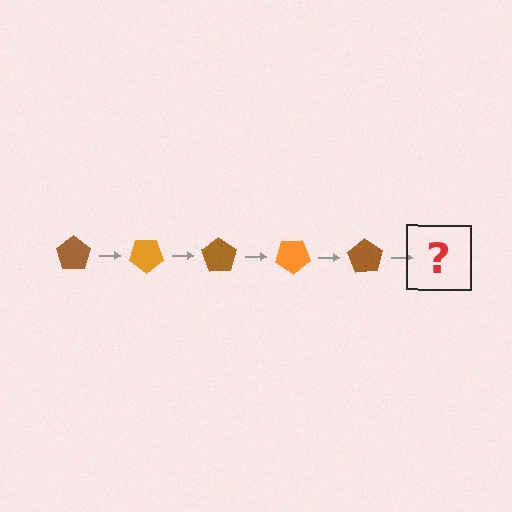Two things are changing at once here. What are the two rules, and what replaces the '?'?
The two rules are that it rotates 35 degrees each step and the color cycles through brown and orange. The '?' should be an orange pentagon, rotated 175 degrees from the start.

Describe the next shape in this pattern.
It should be an orange pentagon, rotated 175 degrees from the start.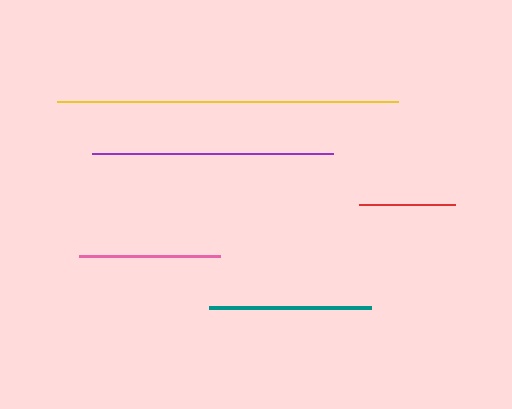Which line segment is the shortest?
The red line is the shortest at approximately 96 pixels.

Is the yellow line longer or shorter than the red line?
The yellow line is longer than the red line.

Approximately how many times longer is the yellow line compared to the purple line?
The yellow line is approximately 1.4 times the length of the purple line.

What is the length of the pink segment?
The pink segment is approximately 141 pixels long.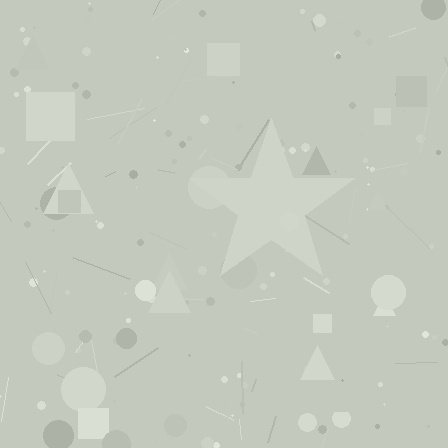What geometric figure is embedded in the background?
A star is embedded in the background.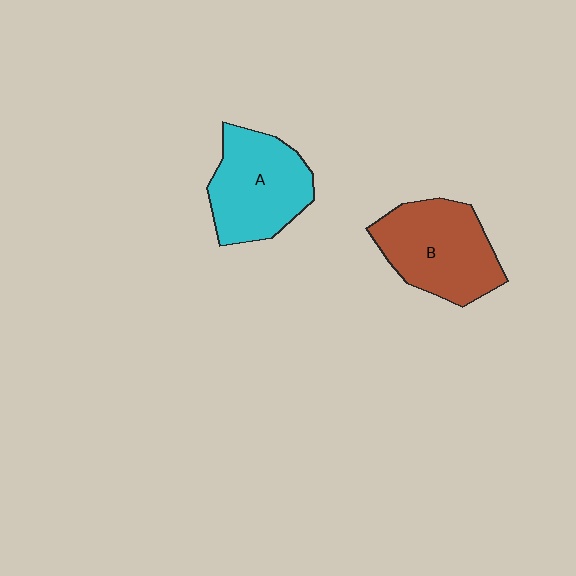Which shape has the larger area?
Shape B (brown).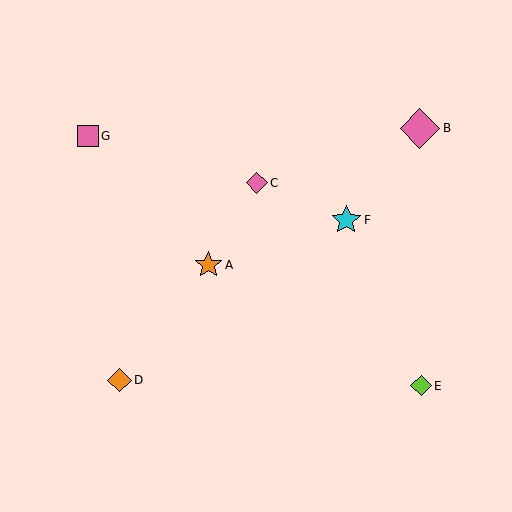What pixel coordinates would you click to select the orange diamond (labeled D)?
Click at (120, 380) to select the orange diamond D.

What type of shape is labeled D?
Shape D is an orange diamond.